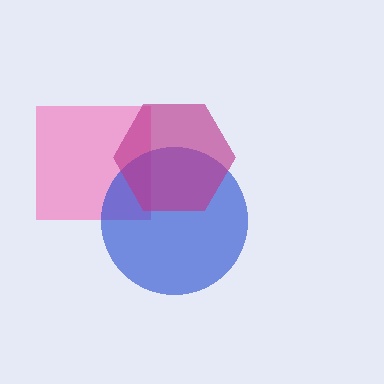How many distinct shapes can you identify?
There are 3 distinct shapes: a pink square, a blue circle, a magenta hexagon.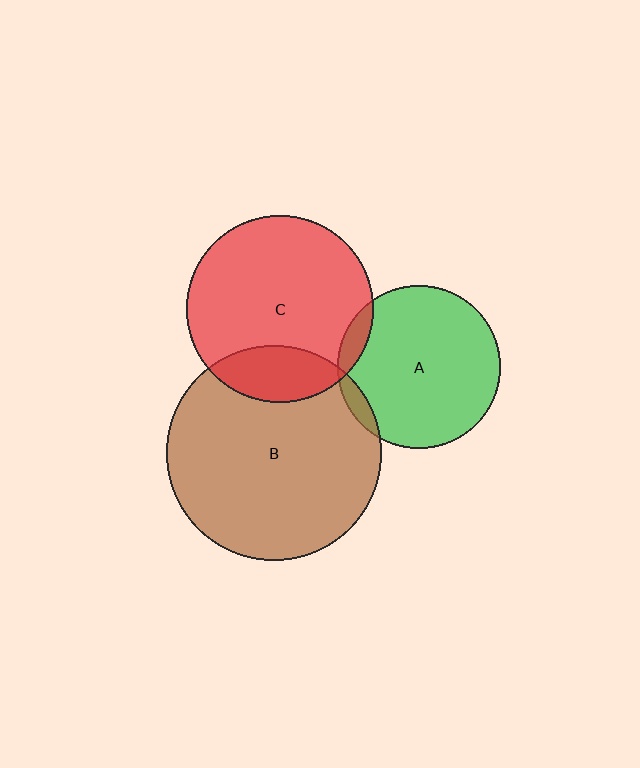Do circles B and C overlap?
Yes.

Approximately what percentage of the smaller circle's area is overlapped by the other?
Approximately 20%.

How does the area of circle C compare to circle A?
Approximately 1.3 times.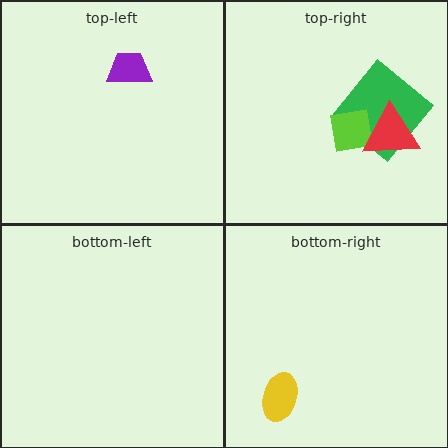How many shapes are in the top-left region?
1.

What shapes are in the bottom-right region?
The yellow ellipse.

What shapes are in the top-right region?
The green diamond, the lime square, the red triangle.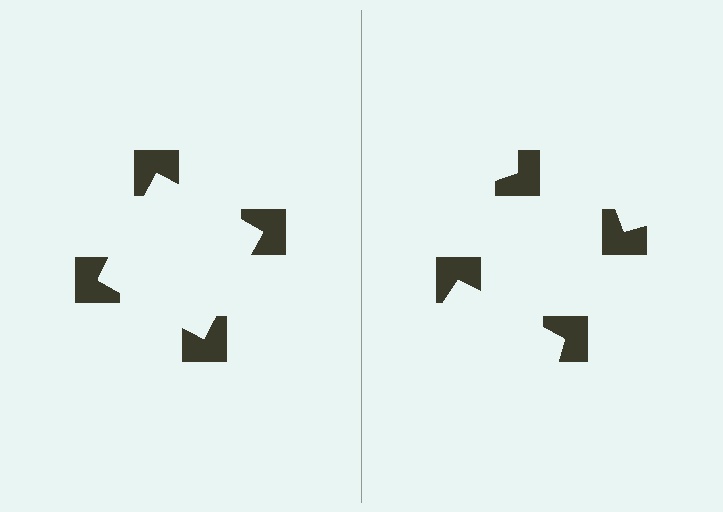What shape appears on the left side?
An illusory square.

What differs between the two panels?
The notched squares are positioned identically on both sides; only the wedge orientations differ. On the left they align to a square; on the right they are misaligned.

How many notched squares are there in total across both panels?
8 — 4 on each side.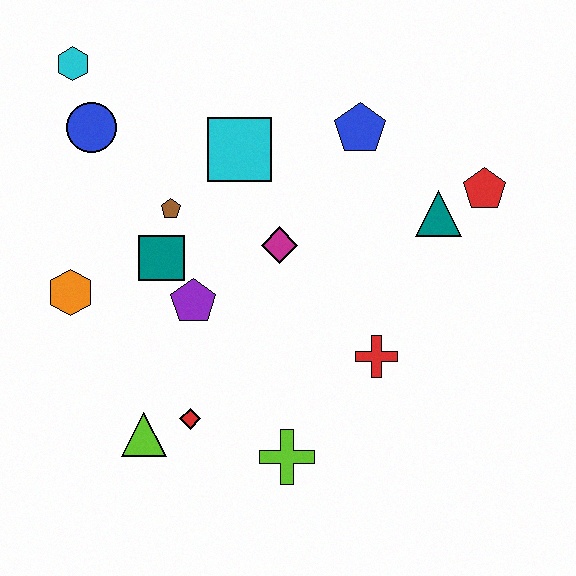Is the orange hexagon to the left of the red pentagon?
Yes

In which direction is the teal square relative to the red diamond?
The teal square is above the red diamond.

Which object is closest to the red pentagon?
The teal triangle is closest to the red pentagon.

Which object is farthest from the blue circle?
The red pentagon is farthest from the blue circle.